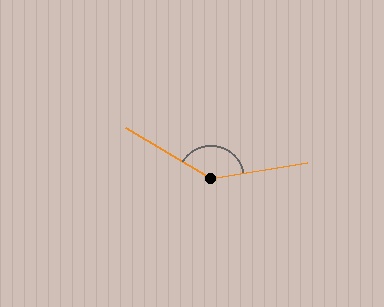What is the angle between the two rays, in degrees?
Approximately 140 degrees.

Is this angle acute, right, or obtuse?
It is obtuse.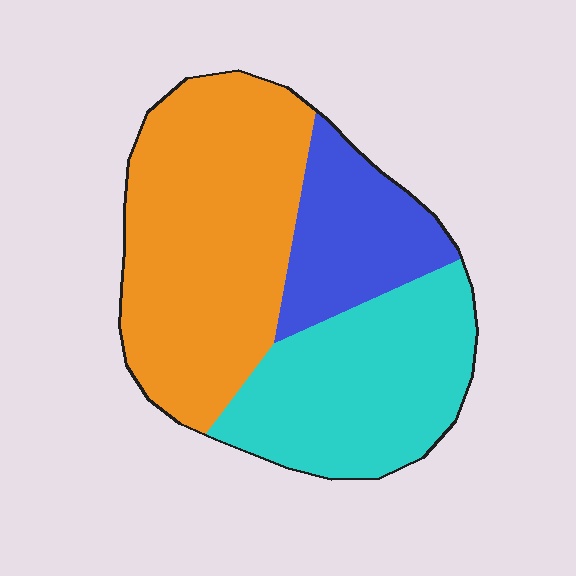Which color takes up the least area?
Blue, at roughly 20%.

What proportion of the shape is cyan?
Cyan takes up between a quarter and a half of the shape.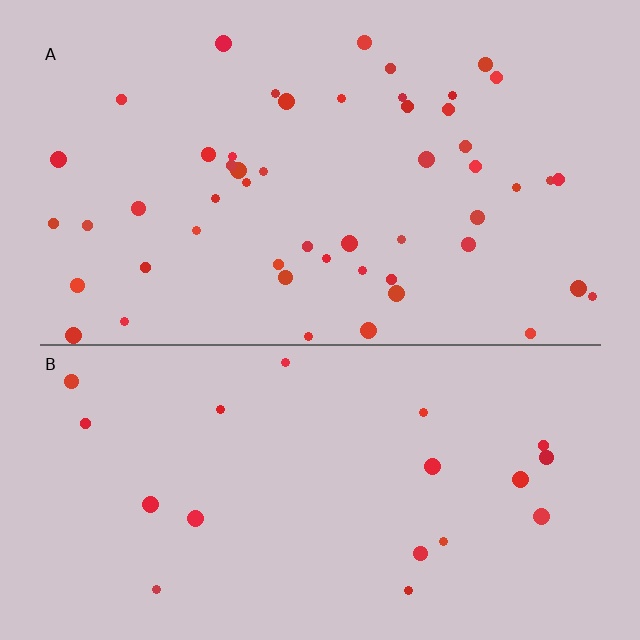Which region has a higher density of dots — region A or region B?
A (the top).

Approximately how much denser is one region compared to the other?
Approximately 2.7× — region A over region B.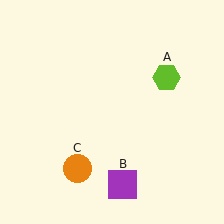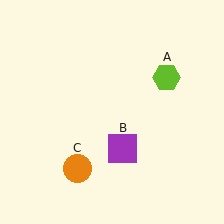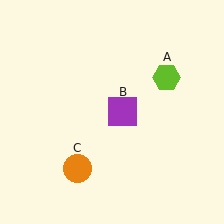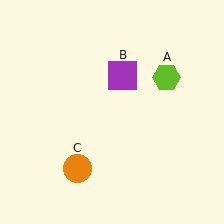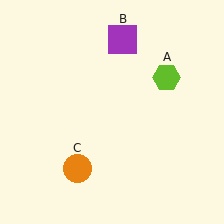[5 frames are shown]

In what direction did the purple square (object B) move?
The purple square (object B) moved up.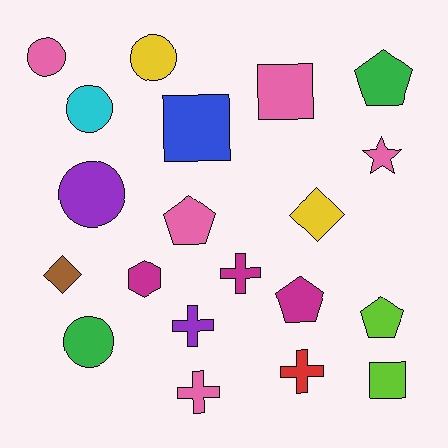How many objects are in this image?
There are 20 objects.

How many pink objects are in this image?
There are 5 pink objects.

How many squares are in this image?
There are 3 squares.